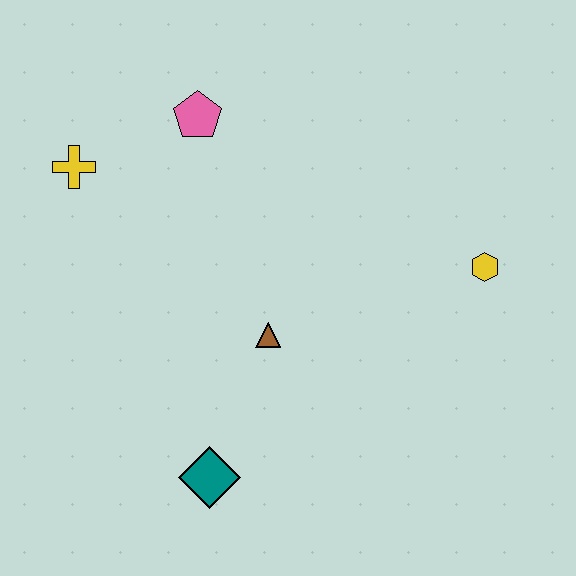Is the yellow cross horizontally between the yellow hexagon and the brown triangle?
No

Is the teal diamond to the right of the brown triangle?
No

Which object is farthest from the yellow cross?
The yellow hexagon is farthest from the yellow cross.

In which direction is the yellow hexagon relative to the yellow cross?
The yellow hexagon is to the right of the yellow cross.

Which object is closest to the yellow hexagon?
The brown triangle is closest to the yellow hexagon.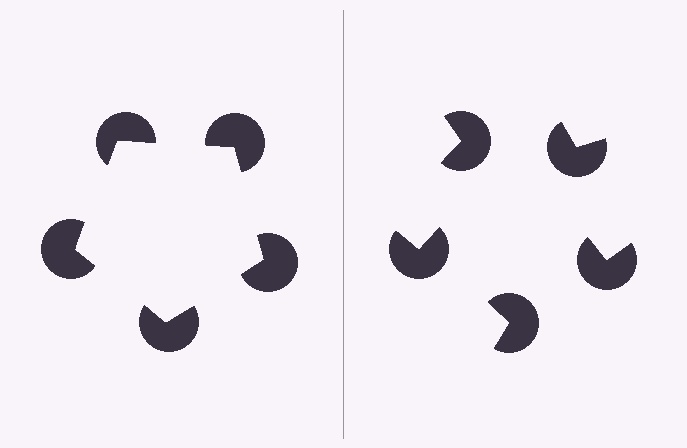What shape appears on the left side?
An illusory pentagon.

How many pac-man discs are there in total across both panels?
10 — 5 on each side.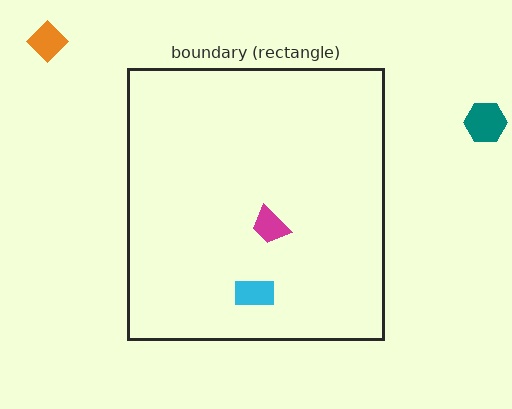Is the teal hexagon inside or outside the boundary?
Outside.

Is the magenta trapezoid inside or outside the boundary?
Inside.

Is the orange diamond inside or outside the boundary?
Outside.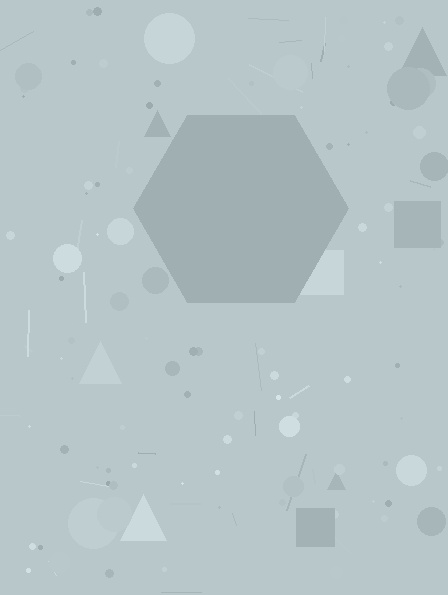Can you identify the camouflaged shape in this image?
The camouflaged shape is a hexagon.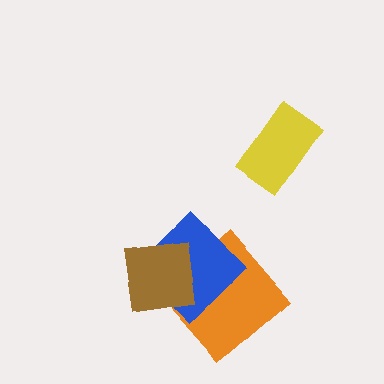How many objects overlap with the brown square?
2 objects overlap with the brown square.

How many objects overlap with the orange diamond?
2 objects overlap with the orange diamond.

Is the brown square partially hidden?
No, no other shape covers it.